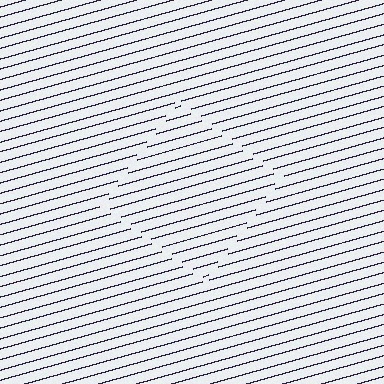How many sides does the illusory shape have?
4 sides — the line-ends trace a square.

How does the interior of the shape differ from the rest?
The interior of the shape contains the same grating, shifted by half a period — the contour is defined by the phase discontinuity where line-ends from the inner and outer gratings abut.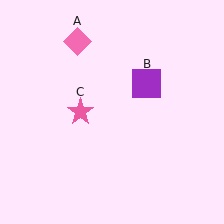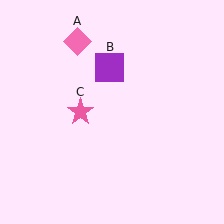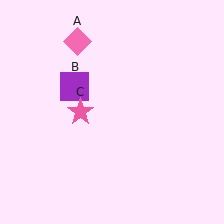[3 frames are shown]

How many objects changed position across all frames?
1 object changed position: purple square (object B).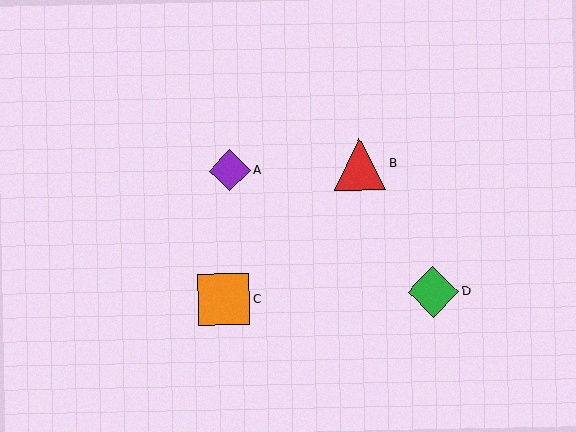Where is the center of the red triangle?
The center of the red triangle is at (360, 164).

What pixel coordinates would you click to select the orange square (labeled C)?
Click at (224, 299) to select the orange square C.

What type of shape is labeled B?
Shape B is a red triangle.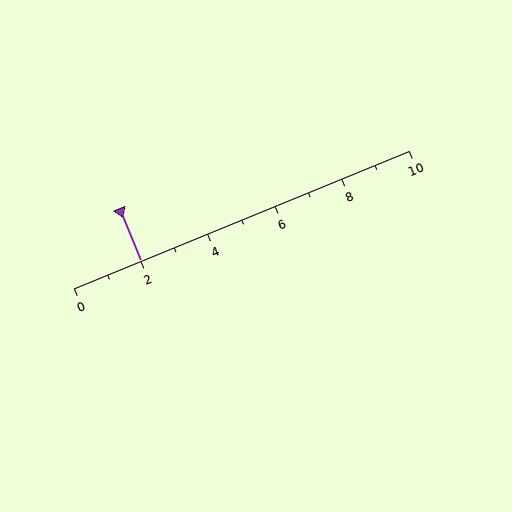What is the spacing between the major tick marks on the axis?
The major ticks are spaced 2 apart.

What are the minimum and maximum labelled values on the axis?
The axis runs from 0 to 10.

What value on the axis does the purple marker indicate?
The marker indicates approximately 2.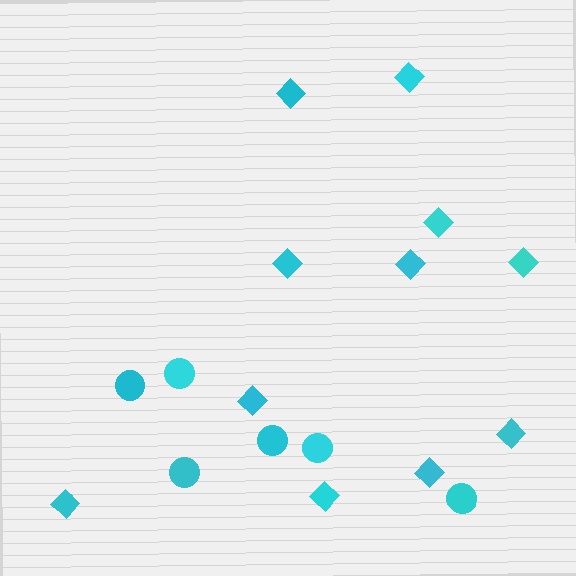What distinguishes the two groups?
There are 2 groups: one group of circles (6) and one group of diamonds (11).